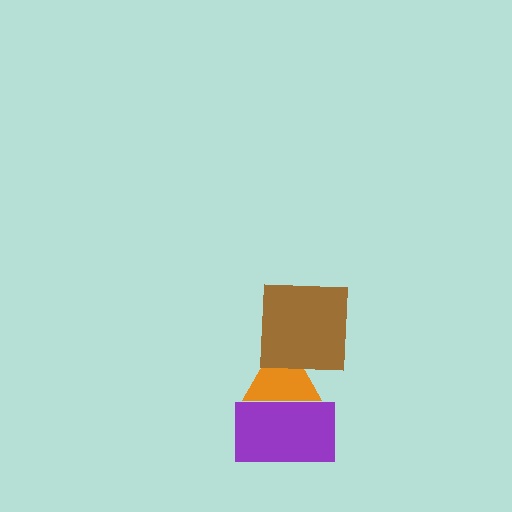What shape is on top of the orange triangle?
The brown square is on top of the orange triangle.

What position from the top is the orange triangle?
The orange triangle is 2nd from the top.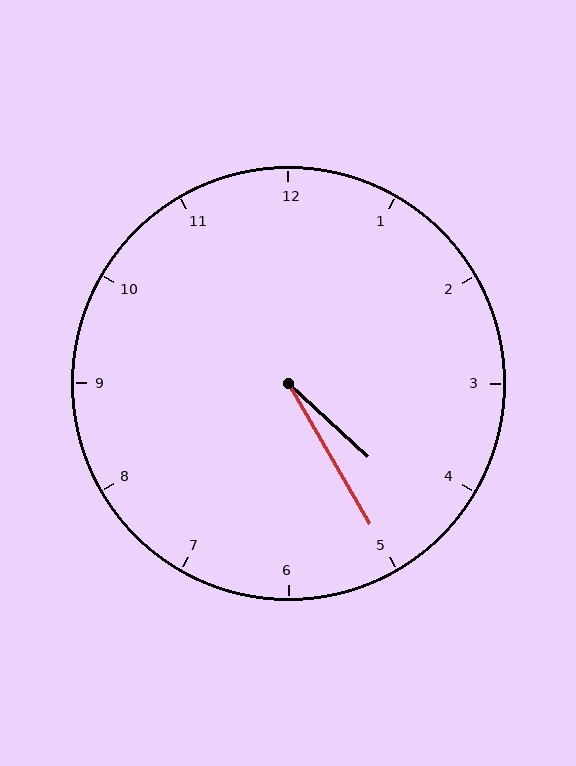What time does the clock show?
4:25.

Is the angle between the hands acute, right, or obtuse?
It is acute.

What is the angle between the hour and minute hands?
Approximately 18 degrees.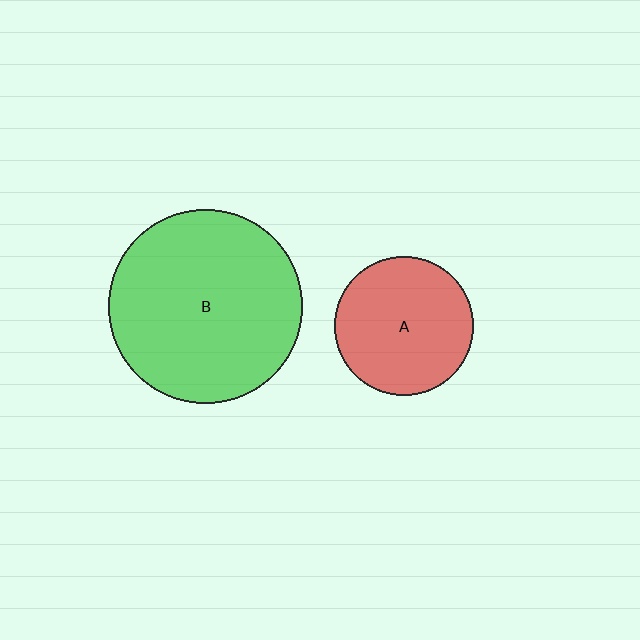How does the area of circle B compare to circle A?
Approximately 1.9 times.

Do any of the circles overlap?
No, none of the circles overlap.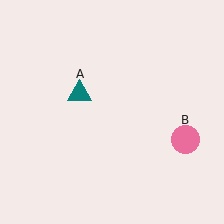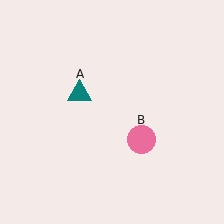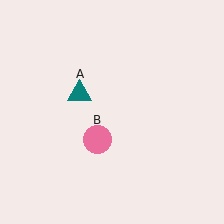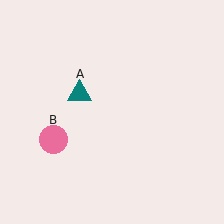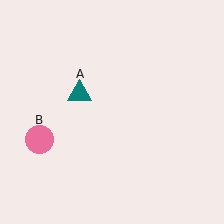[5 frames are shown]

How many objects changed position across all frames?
1 object changed position: pink circle (object B).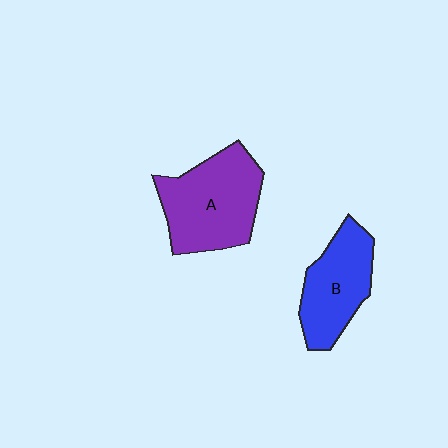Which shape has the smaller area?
Shape B (blue).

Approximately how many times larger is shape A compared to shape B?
Approximately 1.3 times.